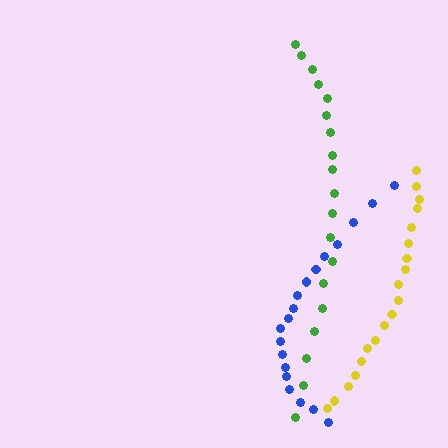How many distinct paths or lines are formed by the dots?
There are 3 distinct paths.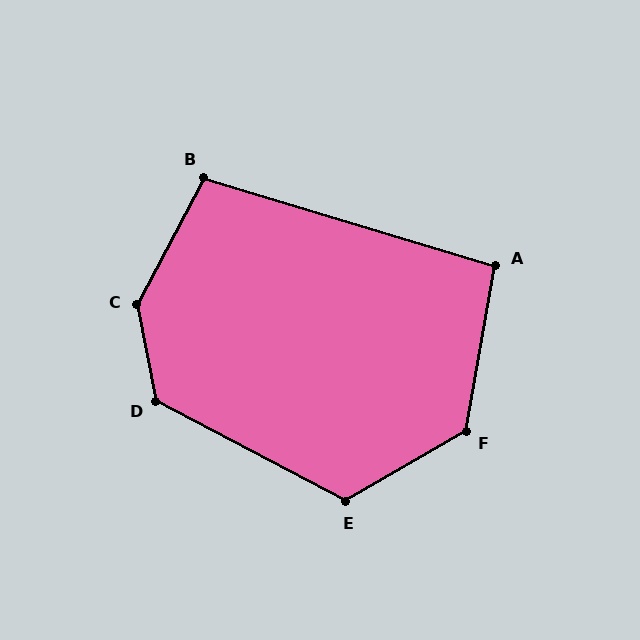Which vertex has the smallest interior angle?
A, at approximately 97 degrees.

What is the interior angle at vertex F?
Approximately 130 degrees (obtuse).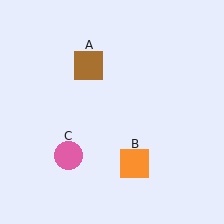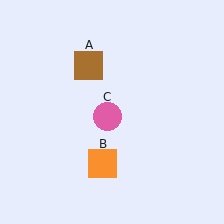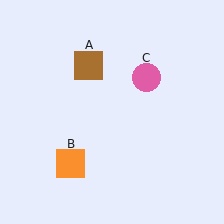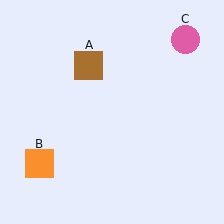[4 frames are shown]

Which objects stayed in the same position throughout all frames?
Brown square (object A) remained stationary.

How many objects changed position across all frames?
2 objects changed position: orange square (object B), pink circle (object C).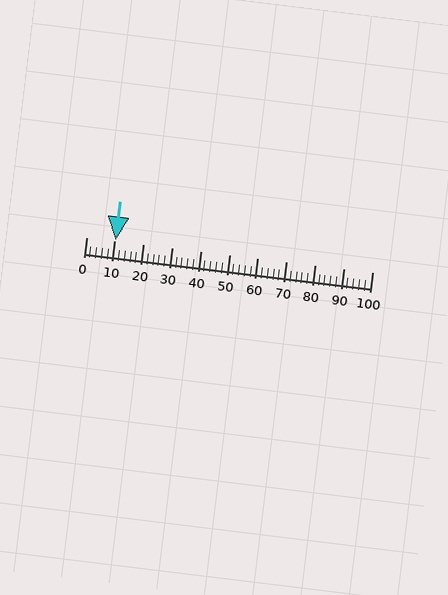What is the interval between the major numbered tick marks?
The major tick marks are spaced 10 units apart.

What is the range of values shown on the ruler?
The ruler shows values from 0 to 100.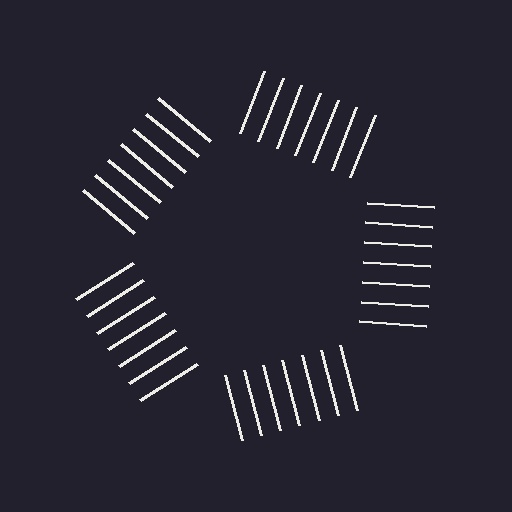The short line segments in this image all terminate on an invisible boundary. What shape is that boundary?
An illusory pentagon — the line segments terminate on its edges but no continuous stroke is drawn.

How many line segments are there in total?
35 — 7 along each of the 5 edges.